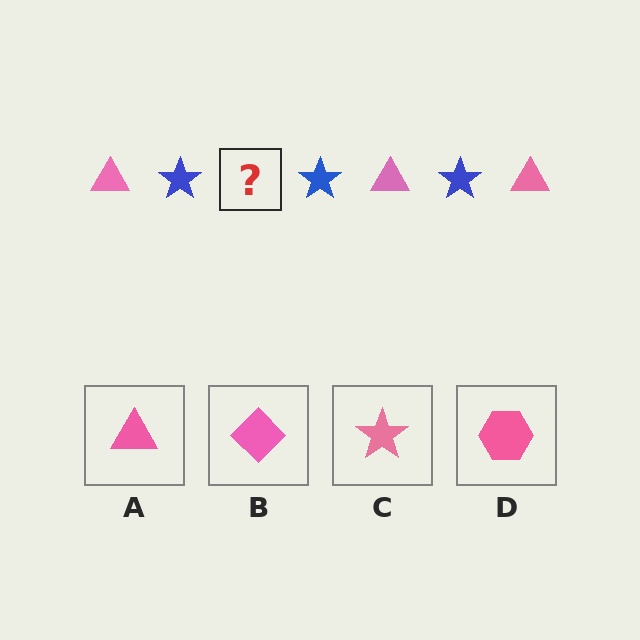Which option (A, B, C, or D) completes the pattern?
A.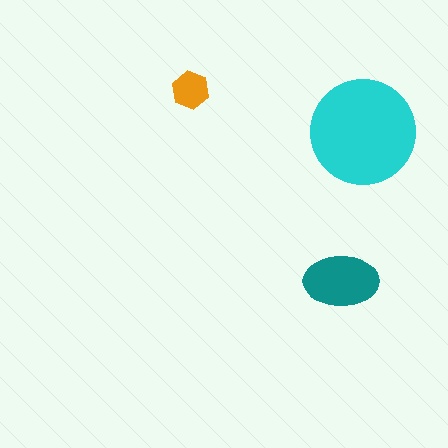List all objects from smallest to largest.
The orange hexagon, the teal ellipse, the cyan circle.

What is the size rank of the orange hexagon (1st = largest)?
3rd.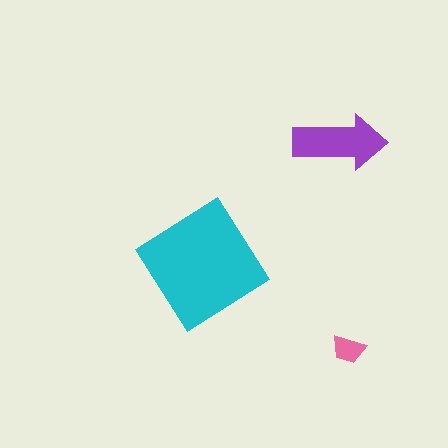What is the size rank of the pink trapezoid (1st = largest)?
3rd.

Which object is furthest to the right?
The pink trapezoid is rightmost.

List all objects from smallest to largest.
The pink trapezoid, the purple arrow, the cyan diamond.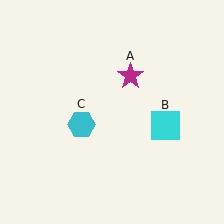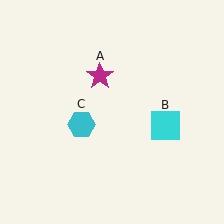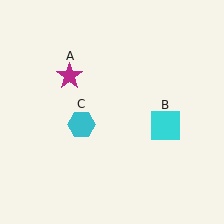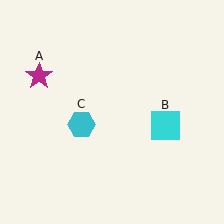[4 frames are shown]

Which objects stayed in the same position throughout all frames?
Cyan square (object B) and cyan hexagon (object C) remained stationary.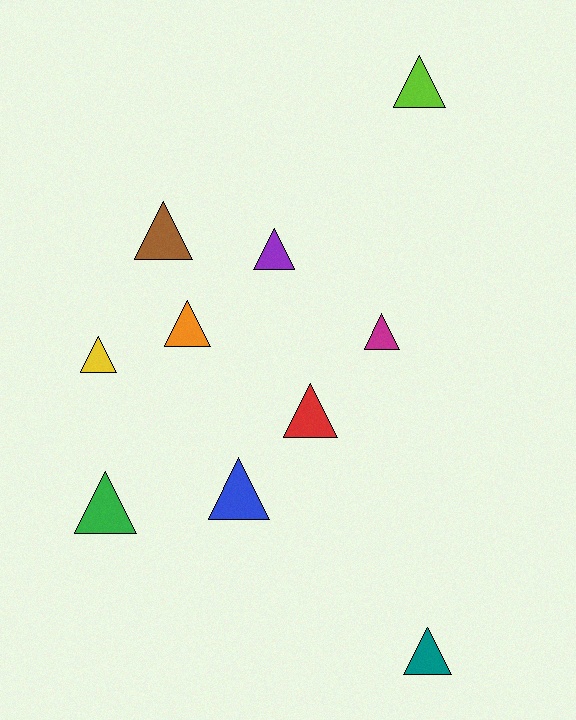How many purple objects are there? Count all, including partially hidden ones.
There is 1 purple object.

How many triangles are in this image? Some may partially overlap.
There are 10 triangles.